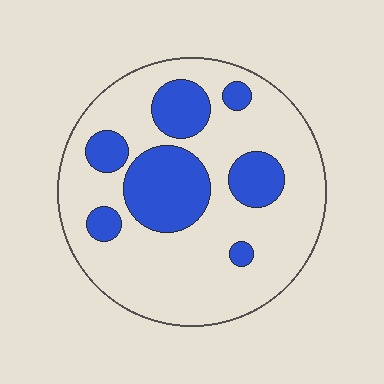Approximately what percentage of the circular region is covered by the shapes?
Approximately 25%.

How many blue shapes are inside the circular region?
7.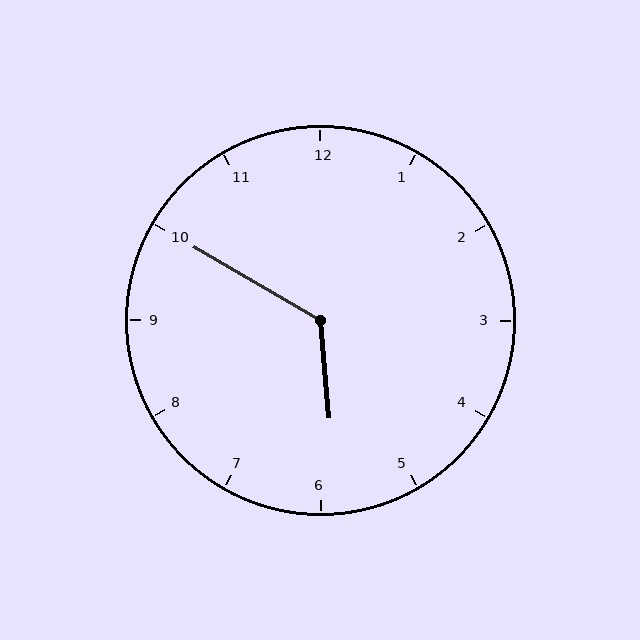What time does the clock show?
5:50.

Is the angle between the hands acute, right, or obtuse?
It is obtuse.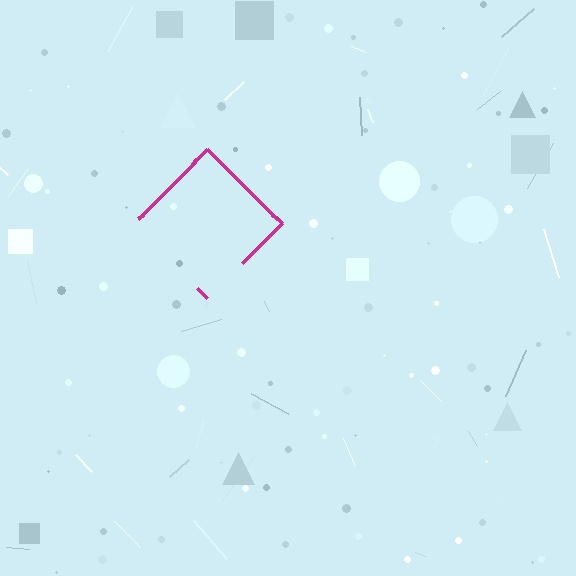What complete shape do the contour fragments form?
The contour fragments form a diamond.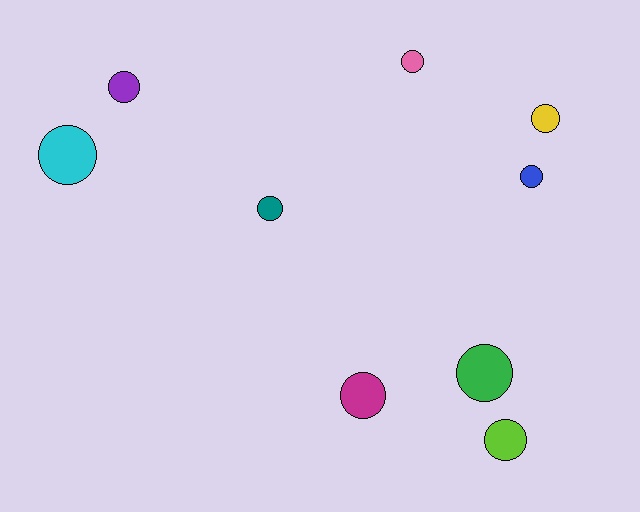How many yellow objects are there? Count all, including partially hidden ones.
There is 1 yellow object.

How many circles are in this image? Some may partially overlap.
There are 9 circles.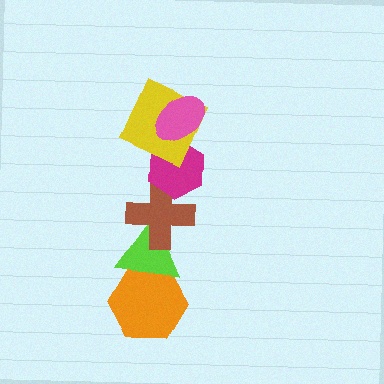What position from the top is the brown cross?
The brown cross is 4th from the top.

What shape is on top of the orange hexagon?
The lime triangle is on top of the orange hexagon.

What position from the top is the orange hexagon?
The orange hexagon is 6th from the top.